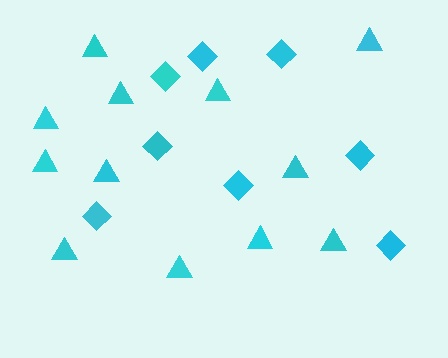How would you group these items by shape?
There are 2 groups: one group of triangles (12) and one group of diamonds (8).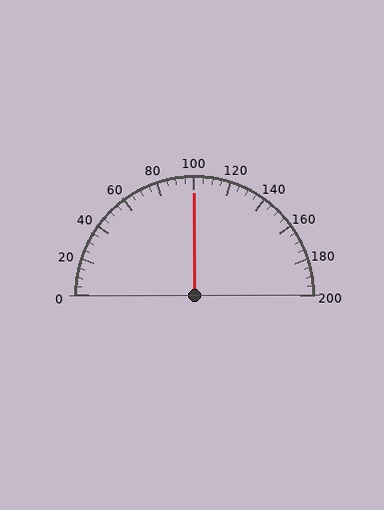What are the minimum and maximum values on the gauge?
The gauge ranges from 0 to 200.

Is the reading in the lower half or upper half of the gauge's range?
The reading is in the upper half of the range (0 to 200).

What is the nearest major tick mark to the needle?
The nearest major tick mark is 100.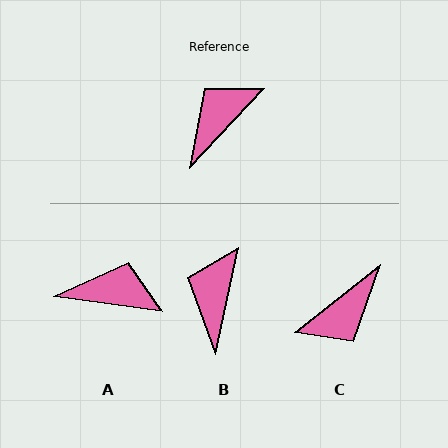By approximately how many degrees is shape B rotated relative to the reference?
Approximately 31 degrees counter-clockwise.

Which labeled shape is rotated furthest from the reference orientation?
C, about 171 degrees away.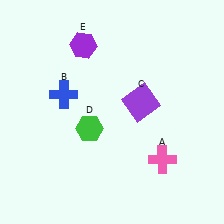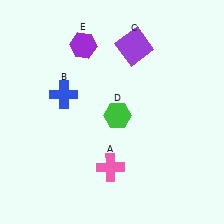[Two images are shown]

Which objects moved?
The objects that moved are: the pink cross (A), the purple square (C), the green hexagon (D).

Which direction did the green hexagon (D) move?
The green hexagon (D) moved right.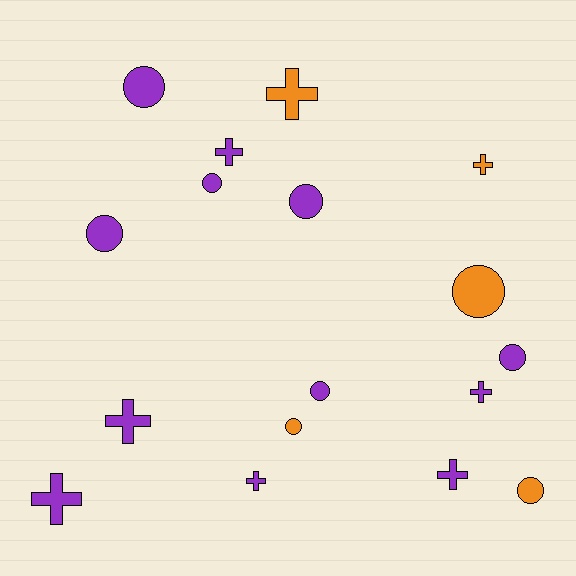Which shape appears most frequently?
Circle, with 9 objects.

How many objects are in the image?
There are 17 objects.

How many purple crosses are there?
There are 6 purple crosses.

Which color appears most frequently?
Purple, with 12 objects.